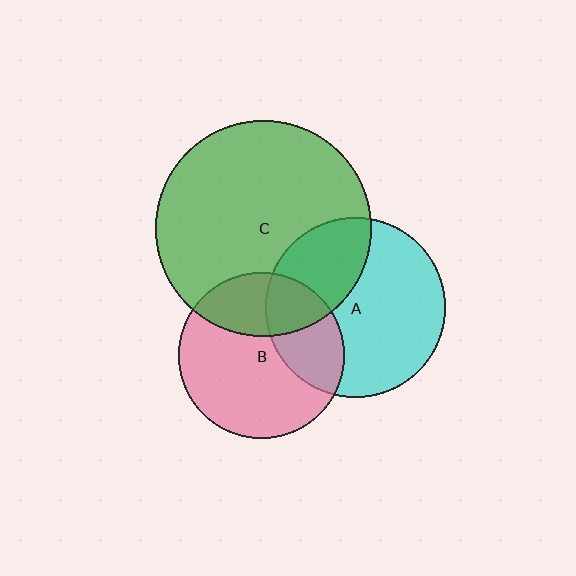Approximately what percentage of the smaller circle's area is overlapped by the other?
Approximately 30%.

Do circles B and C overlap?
Yes.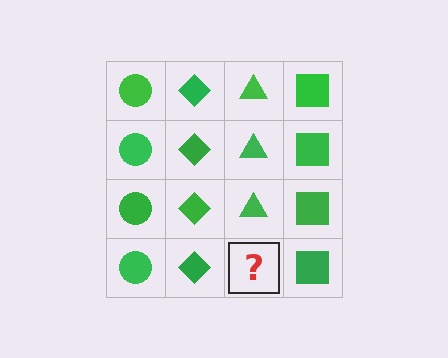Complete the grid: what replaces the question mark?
The question mark should be replaced with a green triangle.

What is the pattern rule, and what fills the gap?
The rule is that each column has a consistent shape. The gap should be filled with a green triangle.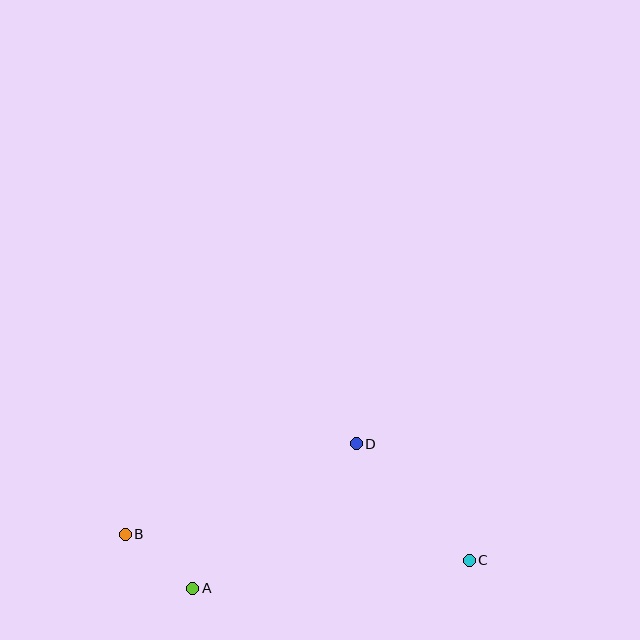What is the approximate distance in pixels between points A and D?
The distance between A and D is approximately 218 pixels.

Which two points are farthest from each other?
Points B and C are farthest from each other.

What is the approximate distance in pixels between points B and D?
The distance between B and D is approximately 248 pixels.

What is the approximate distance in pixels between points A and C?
The distance between A and C is approximately 278 pixels.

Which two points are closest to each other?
Points A and B are closest to each other.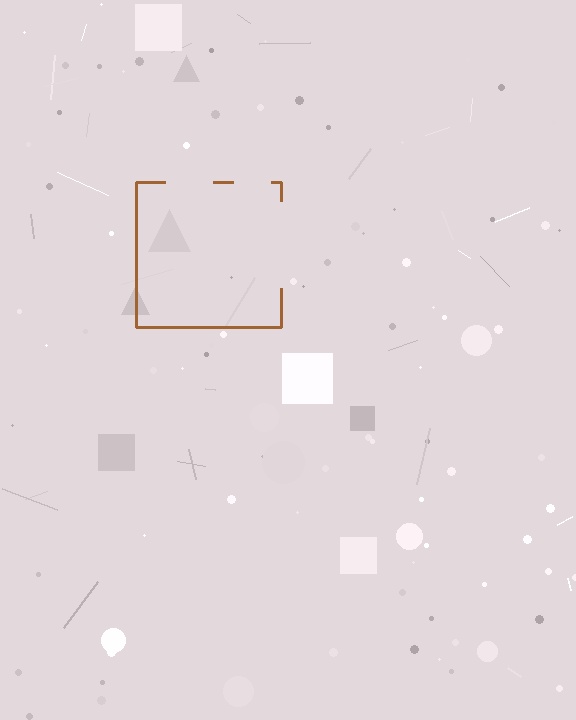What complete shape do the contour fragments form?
The contour fragments form a square.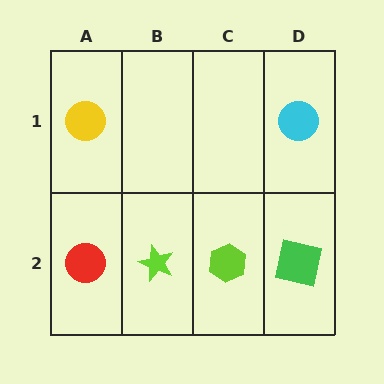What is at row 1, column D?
A cyan circle.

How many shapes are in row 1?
2 shapes.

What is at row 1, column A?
A yellow circle.